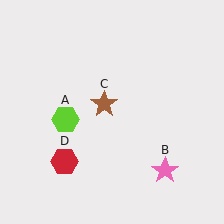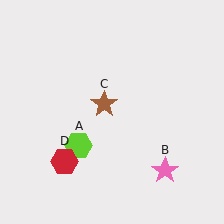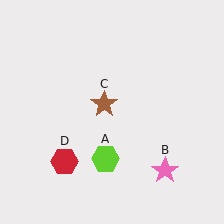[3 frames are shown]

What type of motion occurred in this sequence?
The lime hexagon (object A) rotated counterclockwise around the center of the scene.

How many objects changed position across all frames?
1 object changed position: lime hexagon (object A).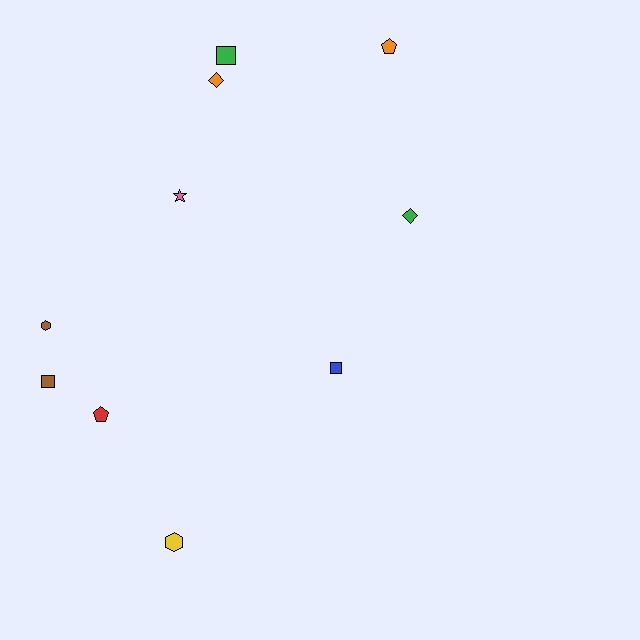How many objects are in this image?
There are 10 objects.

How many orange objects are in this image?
There are 2 orange objects.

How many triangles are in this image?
There are no triangles.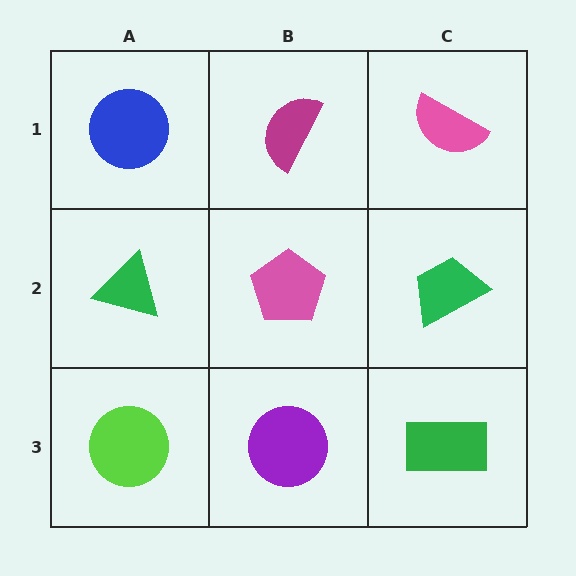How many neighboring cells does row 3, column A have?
2.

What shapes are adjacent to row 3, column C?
A green trapezoid (row 2, column C), a purple circle (row 3, column B).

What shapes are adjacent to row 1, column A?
A green triangle (row 2, column A), a magenta semicircle (row 1, column B).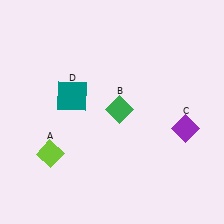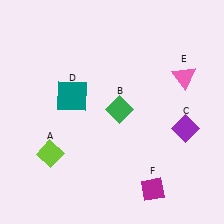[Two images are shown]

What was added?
A pink triangle (E), a magenta diamond (F) were added in Image 2.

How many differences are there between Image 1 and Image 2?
There are 2 differences between the two images.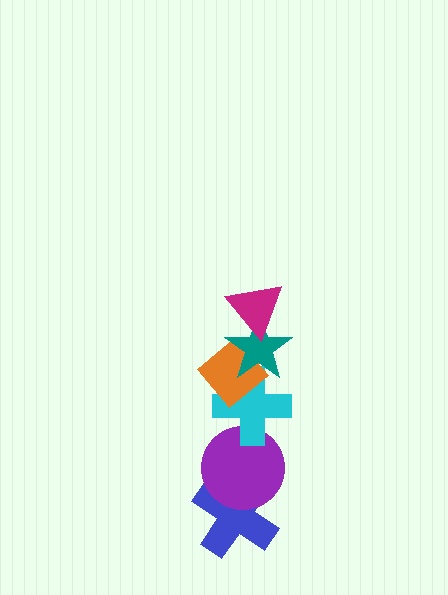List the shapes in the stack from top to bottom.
From top to bottom: the magenta triangle, the teal star, the orange diamond, the cyan cross, the purple circle, the blue cross.